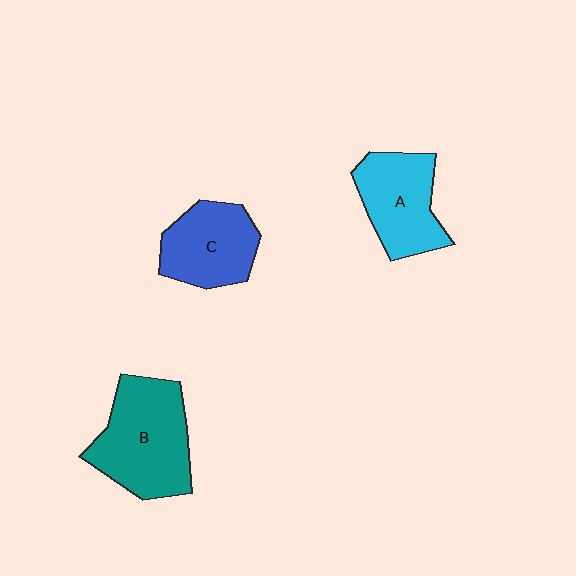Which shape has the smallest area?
Shape C (blue).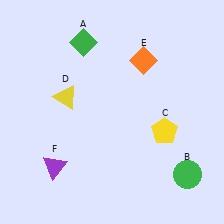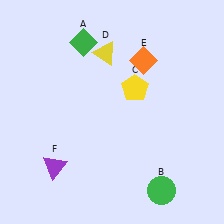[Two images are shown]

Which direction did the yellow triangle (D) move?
The yellow triangle (D) moved up.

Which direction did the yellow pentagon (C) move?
The yellow pentagon (C) moved up.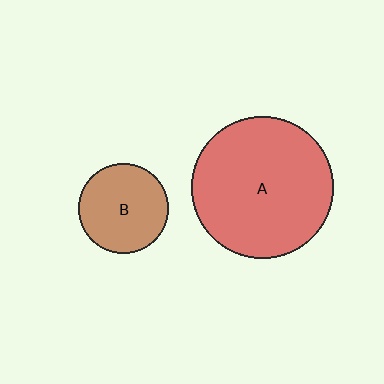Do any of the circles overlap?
No, none of the circles overlap.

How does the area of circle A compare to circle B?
Approximately 2.5 times.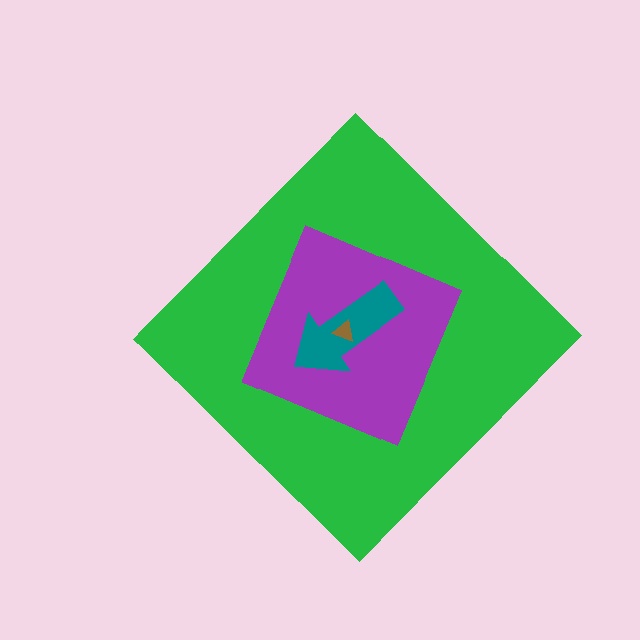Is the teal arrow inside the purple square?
Yes.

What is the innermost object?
The brown triangle.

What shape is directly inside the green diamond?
The purple square.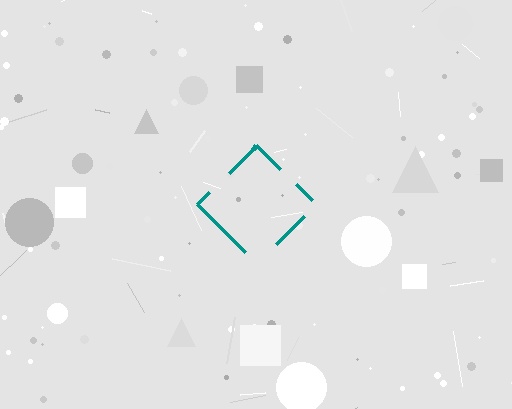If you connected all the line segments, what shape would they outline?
They would outline a diamond.